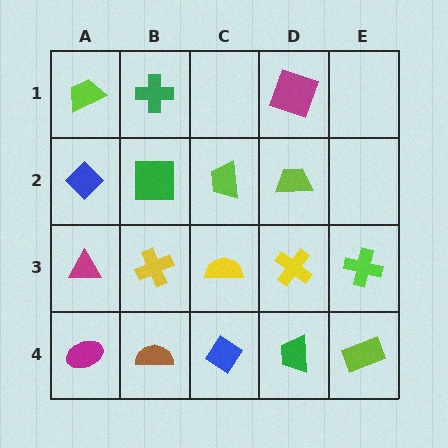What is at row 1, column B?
A green cross.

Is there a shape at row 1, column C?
No, that cell is empty.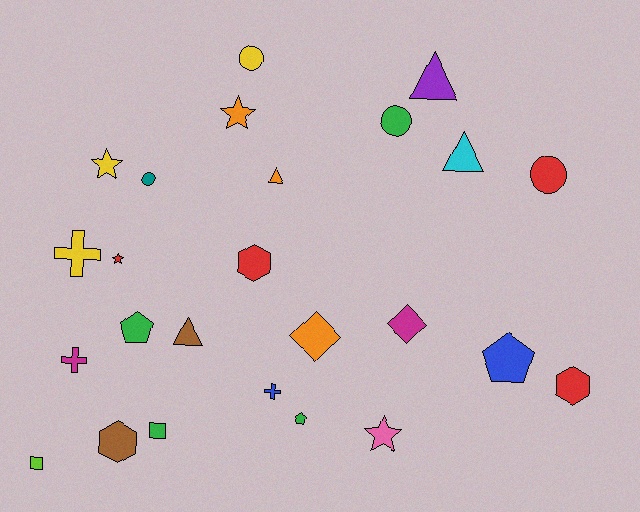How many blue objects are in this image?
There are 2 blue objects.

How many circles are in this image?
There are 4 circles.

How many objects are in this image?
There are 25 objects.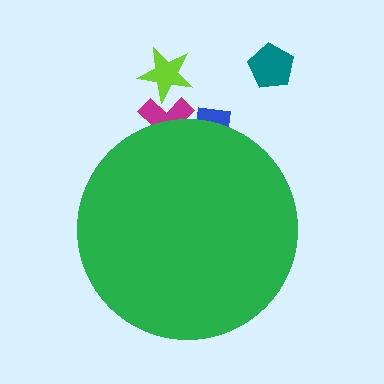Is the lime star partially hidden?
No, the lime star is fully visible.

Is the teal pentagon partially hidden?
No, the teal pentagon is fully visible.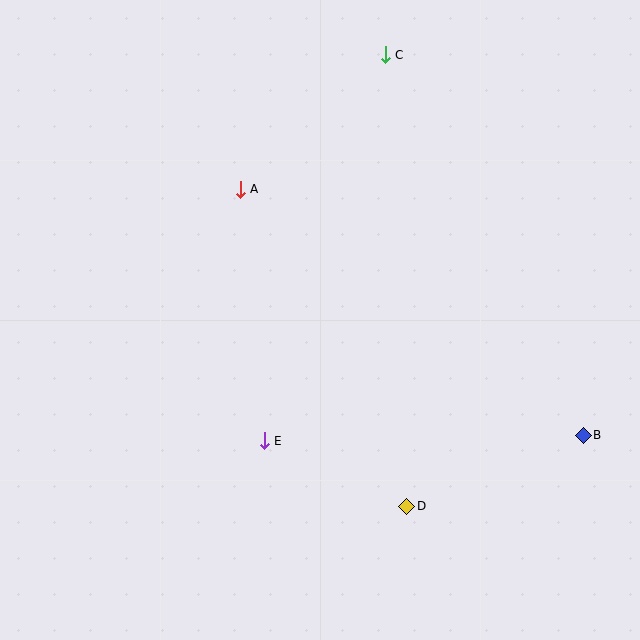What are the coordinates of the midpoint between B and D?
The midpoint between B and D is at (495, 471).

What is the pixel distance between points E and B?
The distance between E and B is 319 pixels.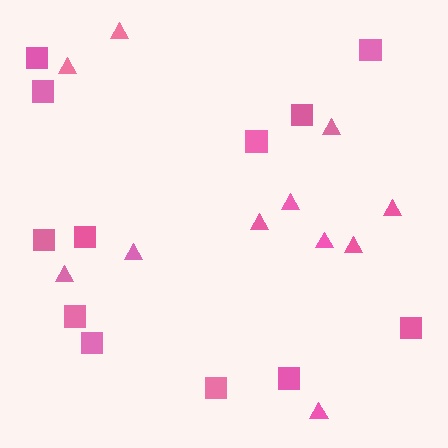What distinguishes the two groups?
There are 2 groups: one group of squares (12) and one group of triangles (11).